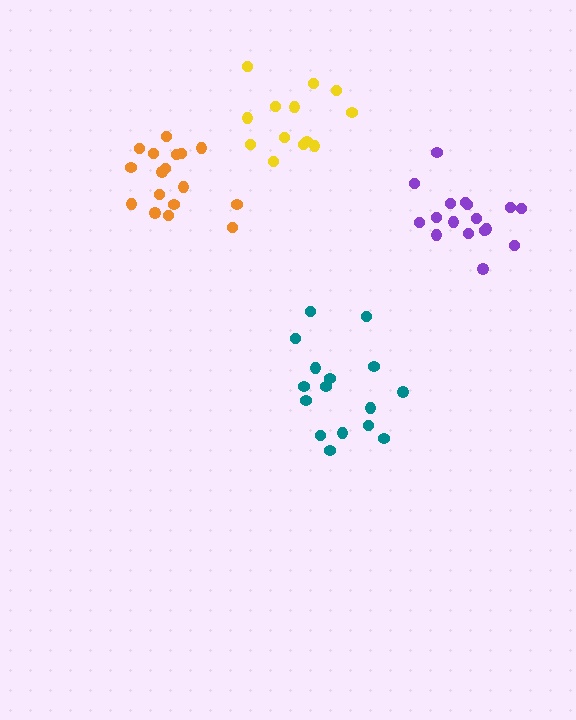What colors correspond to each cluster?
The clusters are colored: yellow, purple, teal, orange.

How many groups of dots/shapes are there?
There are 4 groups.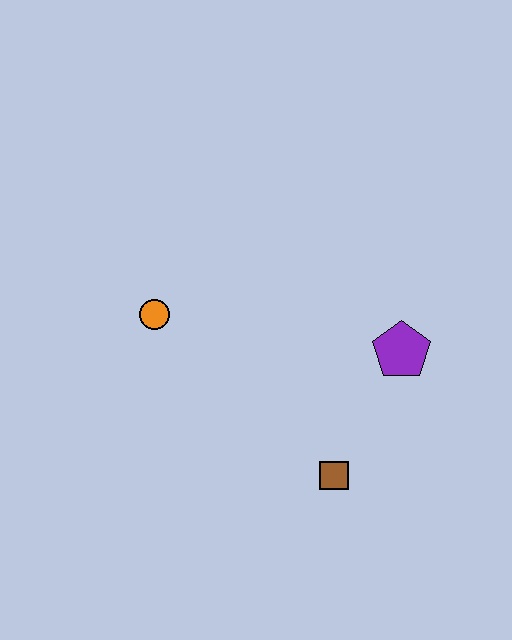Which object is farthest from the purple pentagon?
The orange circle is farthest from the purple pentagon.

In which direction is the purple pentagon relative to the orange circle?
The purple pentagon is to the right of the orange circle.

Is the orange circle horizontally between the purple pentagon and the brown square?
No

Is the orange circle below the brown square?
No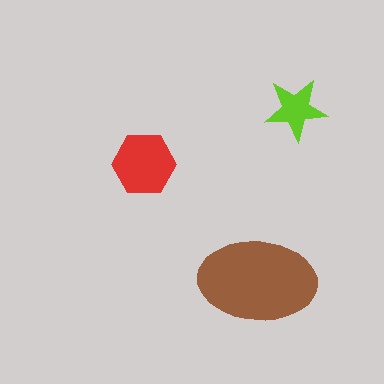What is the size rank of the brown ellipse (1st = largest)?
1st.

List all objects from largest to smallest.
The brown ellipse, the red hexagon, the lime star.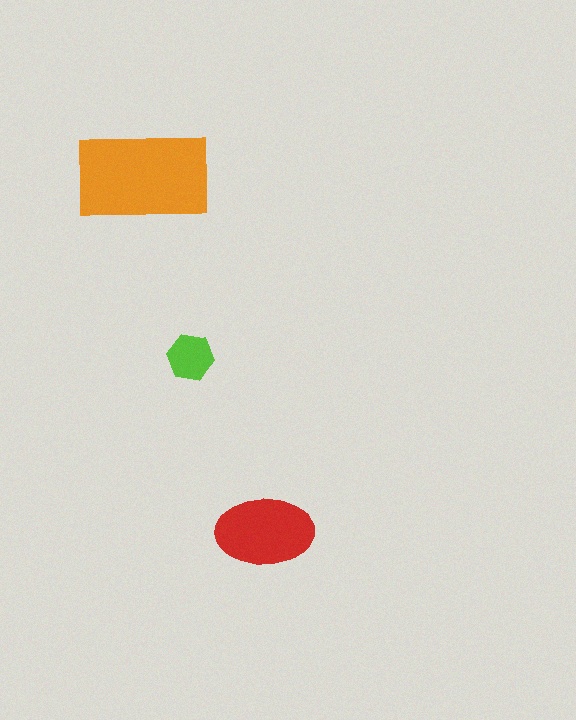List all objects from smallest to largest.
The lime hexagon, the red ellipse, the orange rectangle.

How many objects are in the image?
There are 3 objects in the image.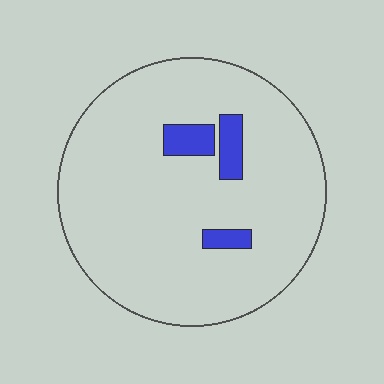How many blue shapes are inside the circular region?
3.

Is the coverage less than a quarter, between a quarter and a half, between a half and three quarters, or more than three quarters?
Less than a quarter.